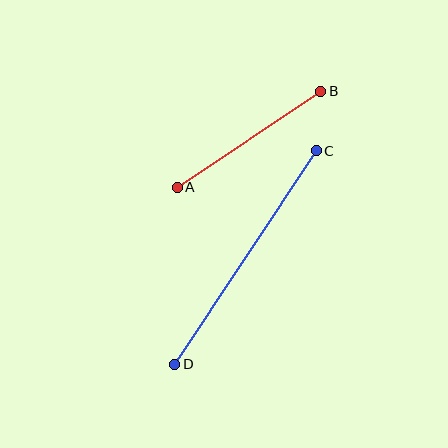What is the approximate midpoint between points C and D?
The midpoint is at approximately (246, 258) pixels.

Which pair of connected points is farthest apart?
Points C and D are farthest apart.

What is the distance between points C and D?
The distance is approximately 256 pixels.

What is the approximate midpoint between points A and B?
The midpoint is at approximately (249, 139) pixels.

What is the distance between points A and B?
The distance is approximately 173 pixels.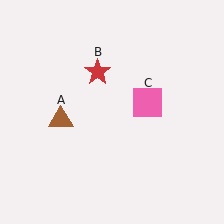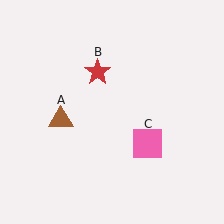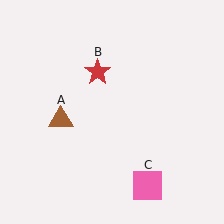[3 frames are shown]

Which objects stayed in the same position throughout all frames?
Brown triangle (object A) and red star (object B) remained stationary.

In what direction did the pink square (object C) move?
The pink square (object C) moved down.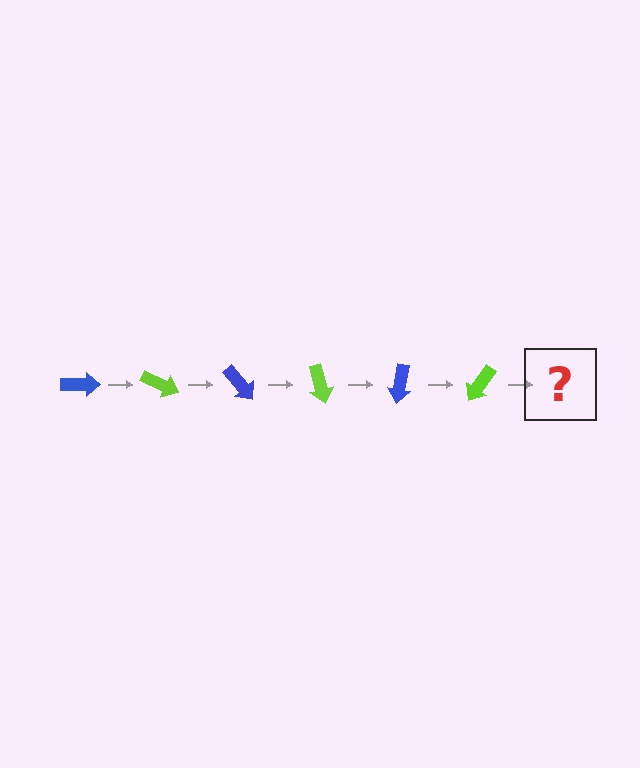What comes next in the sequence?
The next element should be a blue arrow, rotated 150 degrees from the start.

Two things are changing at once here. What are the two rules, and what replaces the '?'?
The two rules are that it rotates 25 degrees each step and the color cycles through blue and lime. The '?' should be a blue arrow, rotated 150 degrees from the start.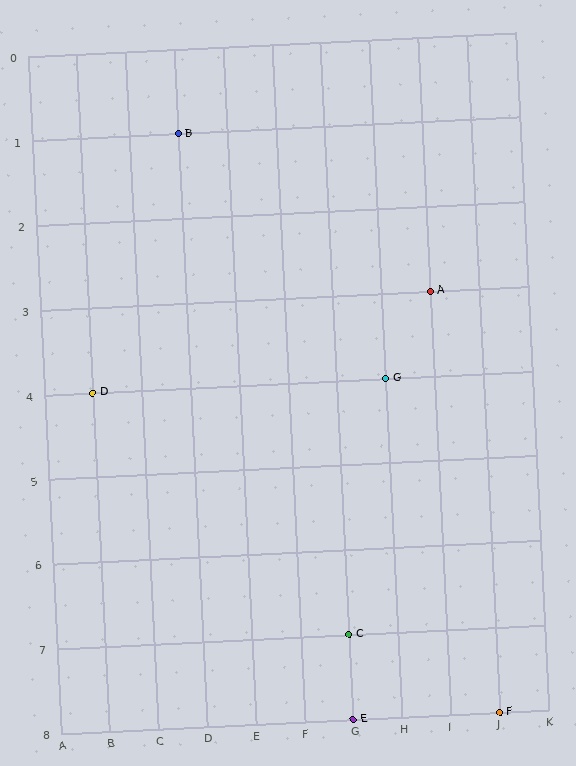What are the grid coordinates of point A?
Point A is at grid coordinates (I, 3).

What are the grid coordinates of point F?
Point F is at grid coordinates (J, 8).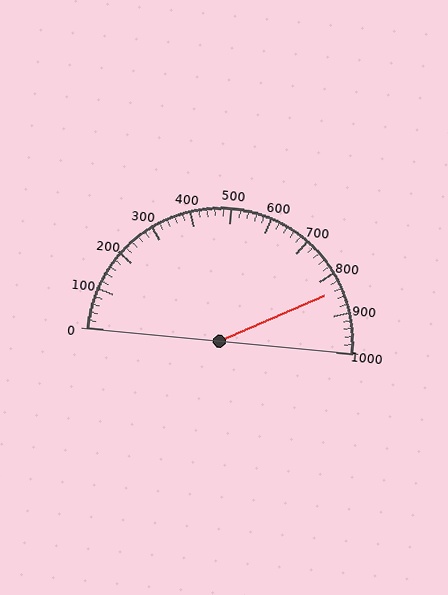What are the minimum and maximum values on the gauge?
The gauge ranges from 0 to 1000.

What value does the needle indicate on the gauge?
The needle indicates approximately 840.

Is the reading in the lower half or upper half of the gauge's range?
The reading is in the upper half of the range (0 to 1000).